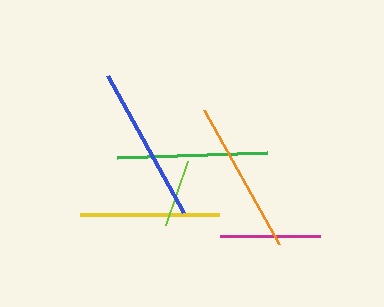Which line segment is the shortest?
The lime line is the shortest at approximately 68 pixels.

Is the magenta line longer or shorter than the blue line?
The blue line is longer than the magenta line.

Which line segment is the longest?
The blue line is the longest at approximately 157 pixels.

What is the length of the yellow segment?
The yellow segment is approximately 138 pixels long.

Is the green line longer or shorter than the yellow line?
The green line is longer than the yellow line.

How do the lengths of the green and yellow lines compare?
The green and yellow lines are approximately the same length.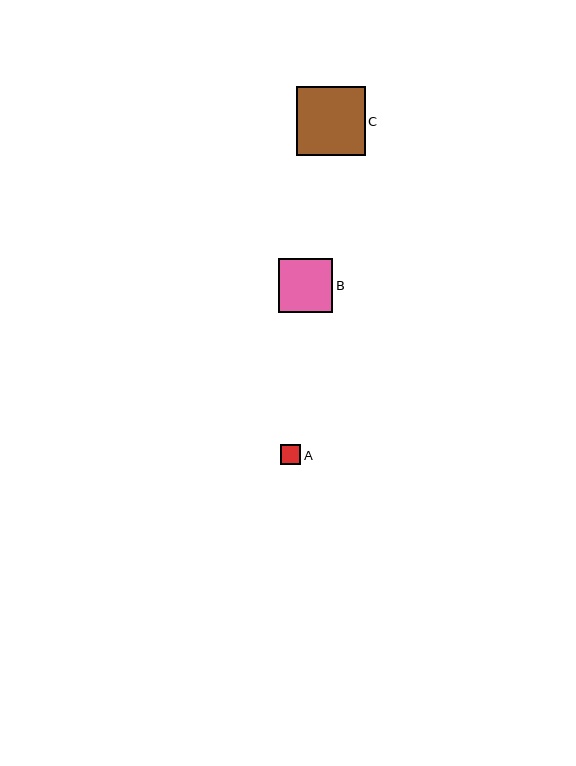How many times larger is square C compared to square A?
Square C is approximately 3.4 times the size of square A.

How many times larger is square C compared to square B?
Square C is approximately 1.3 times the size of square B.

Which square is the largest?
Square C is the largest with a size of approximately 68 pixels.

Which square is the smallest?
Square A is the smallest with a size of approximately 20 pixels.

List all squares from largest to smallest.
From largest to smallest: C, B, A.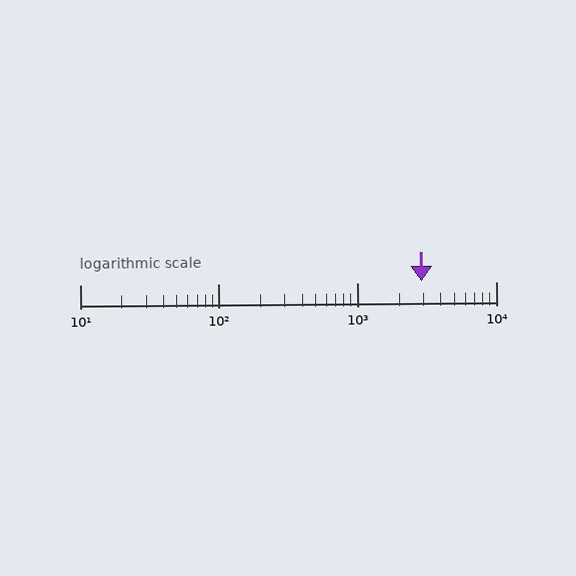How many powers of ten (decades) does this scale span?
The scale spans 3 decades, from 10 to 10000.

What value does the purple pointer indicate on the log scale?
The pointer indicates approximately 2900.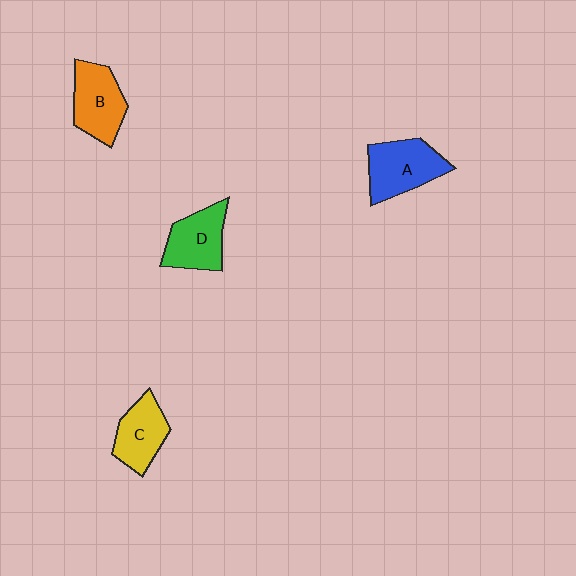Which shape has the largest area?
Shape A (blue).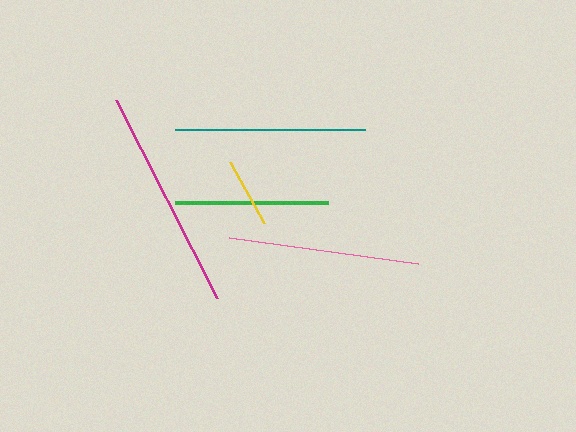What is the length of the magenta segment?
The magenta segment is approximately 223 pixels long.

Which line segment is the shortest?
The yellow line is the shortest at approximately 69 pixels.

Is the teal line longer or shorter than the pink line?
The pink line is longer than the teal line.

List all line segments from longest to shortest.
From longest to shortest: magenta, pink, teal, green, yellow.